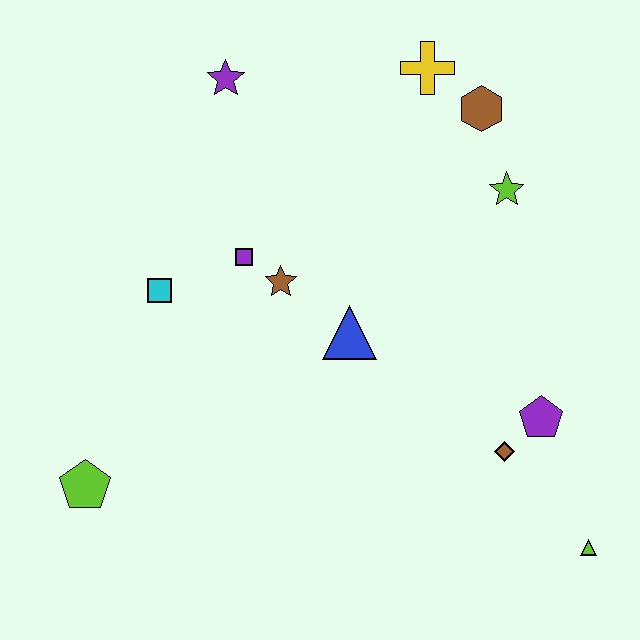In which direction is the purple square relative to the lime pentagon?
The purple square is above the lime pentagon.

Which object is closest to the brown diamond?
The purple pentagon is closest to the brown diamond.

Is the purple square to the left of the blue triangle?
Yes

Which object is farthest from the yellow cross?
The lime pentagon is farthest from the yellow cross.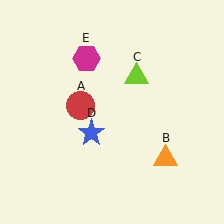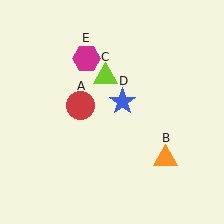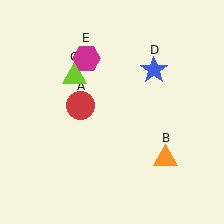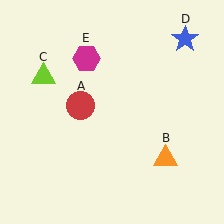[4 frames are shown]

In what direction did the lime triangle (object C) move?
The lime triangle (object C) moved left.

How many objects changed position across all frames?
2 objects changed position: lime triangle (object C), blue star (object D).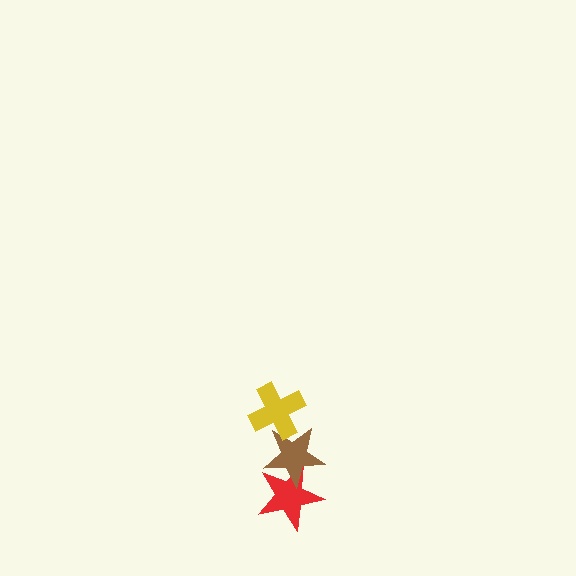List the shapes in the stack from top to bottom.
From top to bottom: the yellow cross, the brown star, the red star.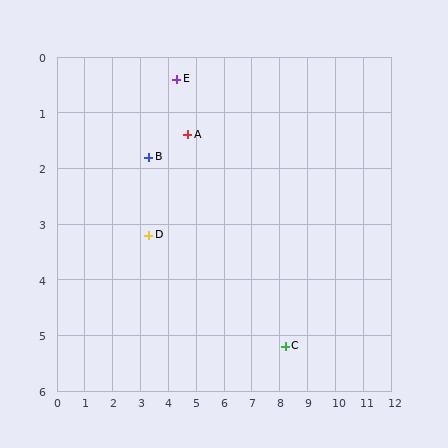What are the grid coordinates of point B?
Point B is at approximately (3.3, 1.8).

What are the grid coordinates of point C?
Point C is at approximately (8.2, 5.2).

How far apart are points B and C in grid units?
Points B and C are about 6.0 grid units apart.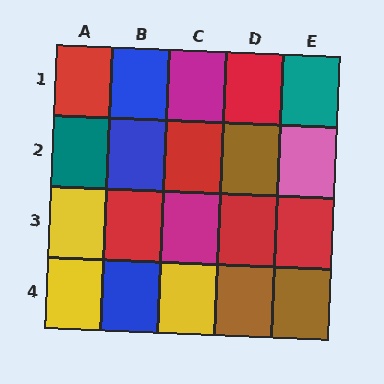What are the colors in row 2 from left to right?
Teal, blue, red, brown, pink.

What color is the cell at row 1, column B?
Blue.